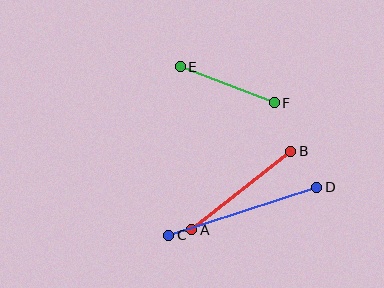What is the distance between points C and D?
The distance is approximately 156 pixels.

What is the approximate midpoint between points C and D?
The midpoint is at approximately (243, 211) pixels.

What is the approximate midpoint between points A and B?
The midpoint is at approximately (241, 190) pixels.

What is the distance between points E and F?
The distance is approximately 100 pixels.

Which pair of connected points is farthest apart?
Points C and D are farthest apart.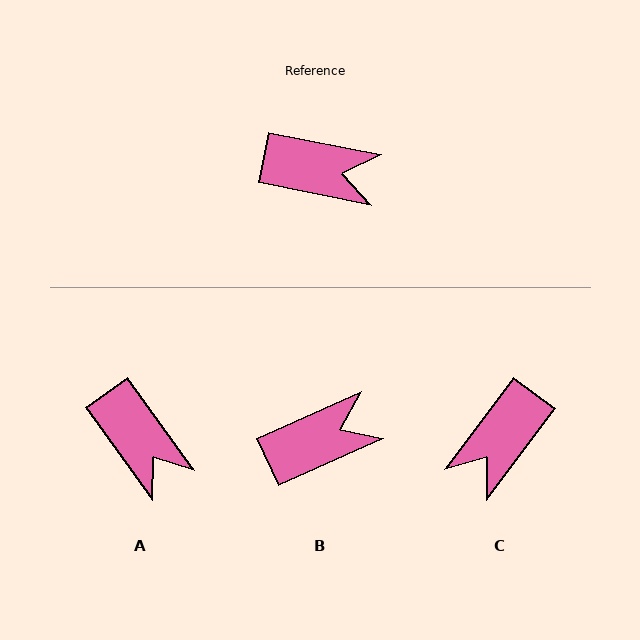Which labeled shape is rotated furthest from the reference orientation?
C, about 115 degrees away.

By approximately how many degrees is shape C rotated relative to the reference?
Approximately 115 degrees clockwise.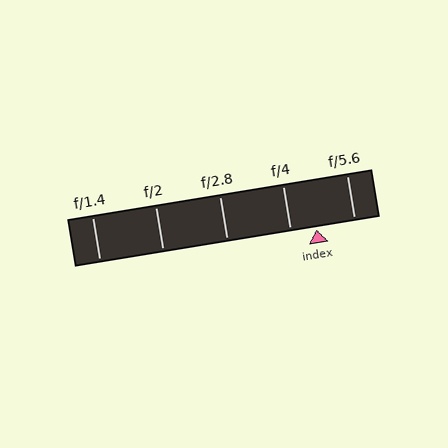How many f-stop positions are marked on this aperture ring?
There are 5 f-stop positions marked.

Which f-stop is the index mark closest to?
The index mark is closest to f/4.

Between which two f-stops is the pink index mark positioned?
The index mark is between f/4 and f/5.6.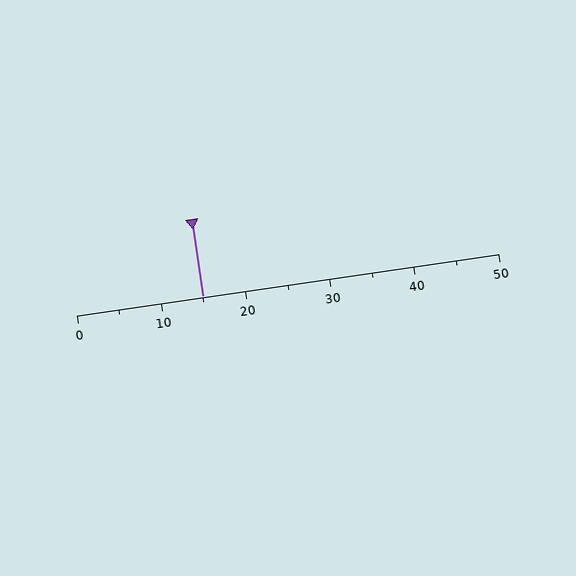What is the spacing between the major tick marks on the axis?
The major ticks are spaced 10 apart.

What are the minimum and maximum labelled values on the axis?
The axis runs from 0 to 50.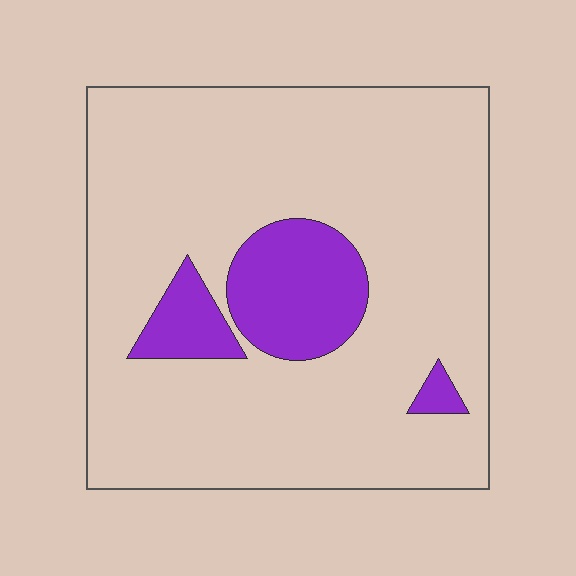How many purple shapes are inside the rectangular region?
3.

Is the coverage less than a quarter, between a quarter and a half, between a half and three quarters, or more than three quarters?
Less than a quarter.